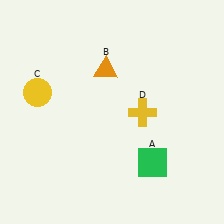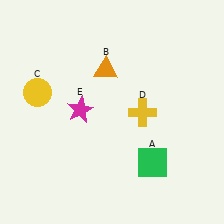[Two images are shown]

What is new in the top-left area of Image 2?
A magenta star (E) was added in the top-left area of Image 2.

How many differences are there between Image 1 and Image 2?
There is 1 difference between the two images.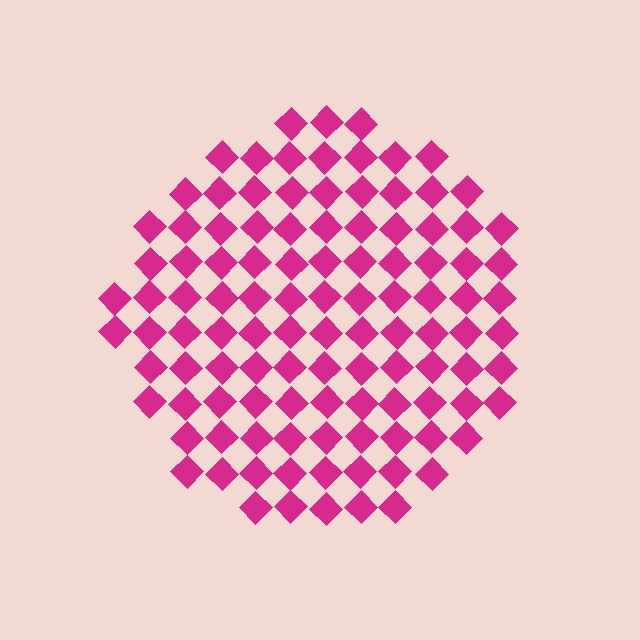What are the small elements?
The small elements are diamonds.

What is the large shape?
The large shape is a circle.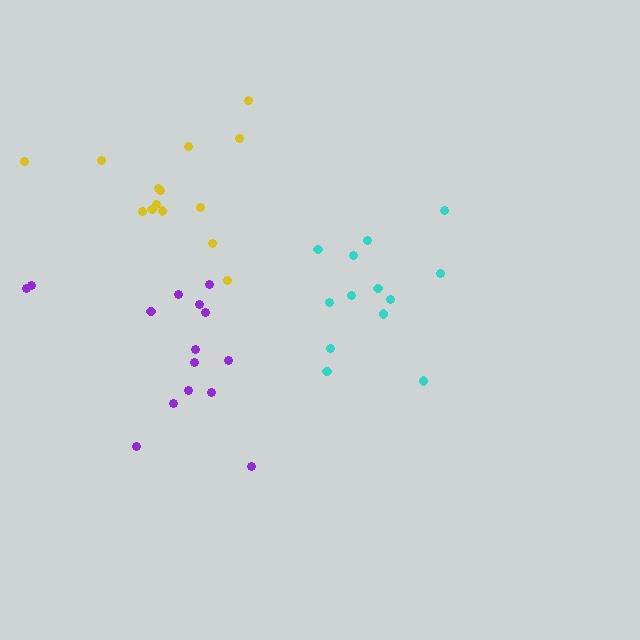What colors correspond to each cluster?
The clusters are colored: cyan, yellow, purple.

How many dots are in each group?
Group 1: 13 dots, Group 2: 14 dots, Group 3: 15 dots (42 total).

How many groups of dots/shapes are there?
There are 3 groups.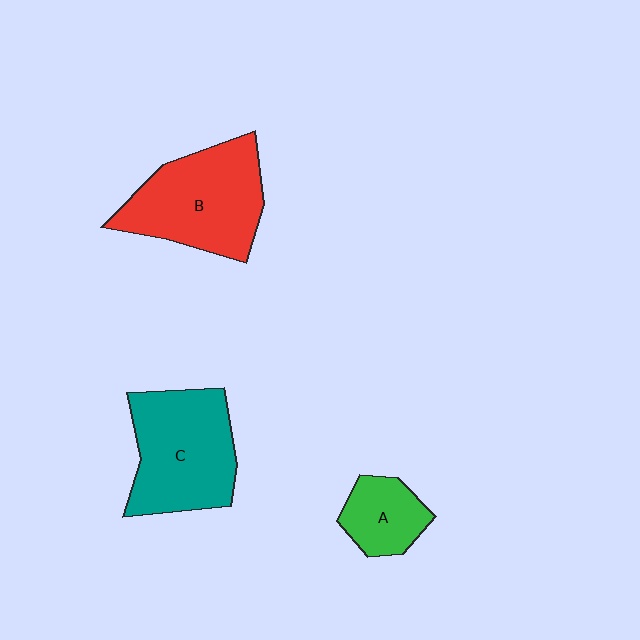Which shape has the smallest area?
Shape A (green).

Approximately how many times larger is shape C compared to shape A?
Approximately 2.2 times.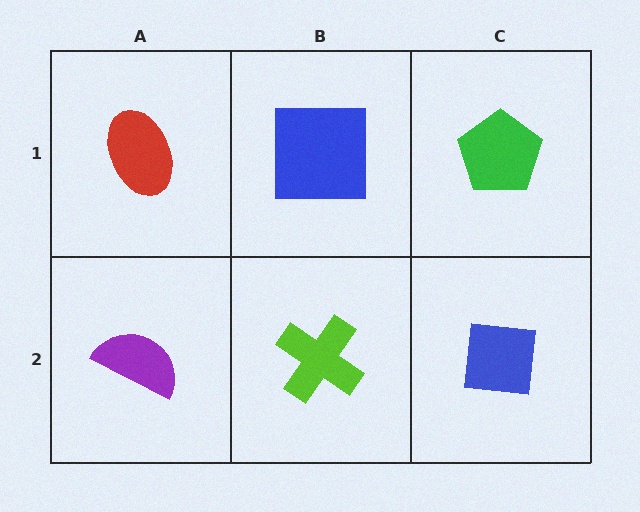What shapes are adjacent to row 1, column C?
A blue square (row 2, column C), a blue square (row 1, column B).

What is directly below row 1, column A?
A purple semicircle.